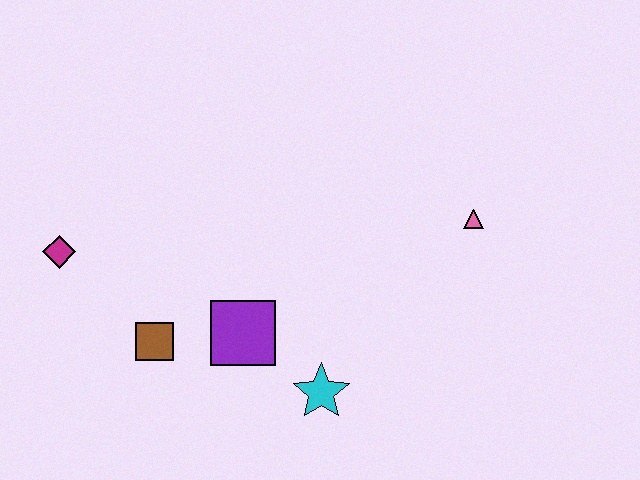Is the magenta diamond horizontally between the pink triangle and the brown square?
No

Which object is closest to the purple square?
The brown square is closest to the purple square.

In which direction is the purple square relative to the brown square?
The purple square is to the right of the brown square.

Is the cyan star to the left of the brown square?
No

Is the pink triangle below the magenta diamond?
No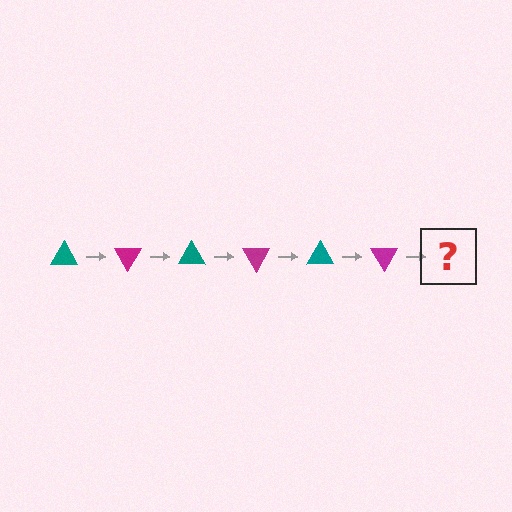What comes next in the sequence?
The next element should be a teal triangle, rotated 360 degrees from the start.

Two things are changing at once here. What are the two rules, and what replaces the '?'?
The two rules are that it rotates 60 degrees each step and the color cycles through teal and magenta. The '?' should be a teal triangle, rotated 360 degrees from the start.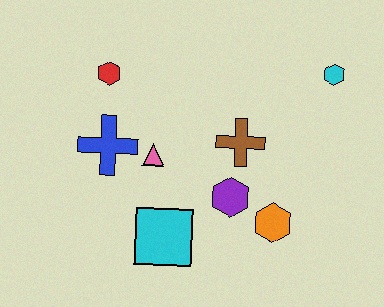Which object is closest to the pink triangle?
The blue cross is closest to the pink triangle.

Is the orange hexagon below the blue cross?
Yes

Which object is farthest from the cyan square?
The cyan hexagon is farthest from the cyan square.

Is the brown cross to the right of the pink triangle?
Yes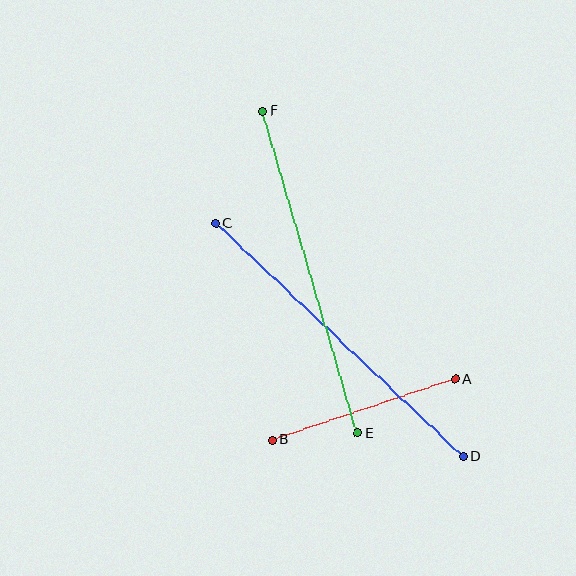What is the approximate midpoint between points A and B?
The midpoint is at approximately (364, 410) pixels.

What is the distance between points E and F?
The distance is approximately 336 pixels.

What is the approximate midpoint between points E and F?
The midpoint is at approximately (310, 272) pixels.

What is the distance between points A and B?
The distance is approximately 193 pixels.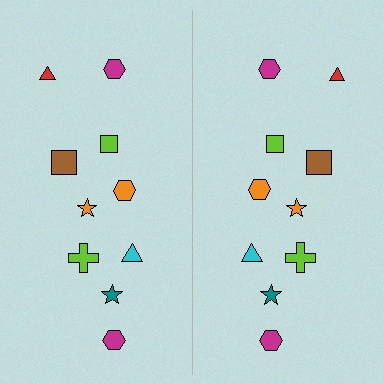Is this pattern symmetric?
Yes, this pattern has bilateral (reflection) symmetry.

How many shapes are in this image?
There are 20 shapes in this image.